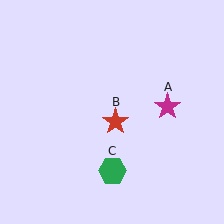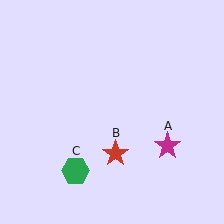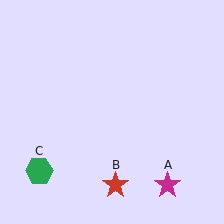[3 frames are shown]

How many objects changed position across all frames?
3 objects changed position: magenta star (object A), red star (object B), green hexagon (object C).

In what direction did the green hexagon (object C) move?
The green hexagon (object C) moved left.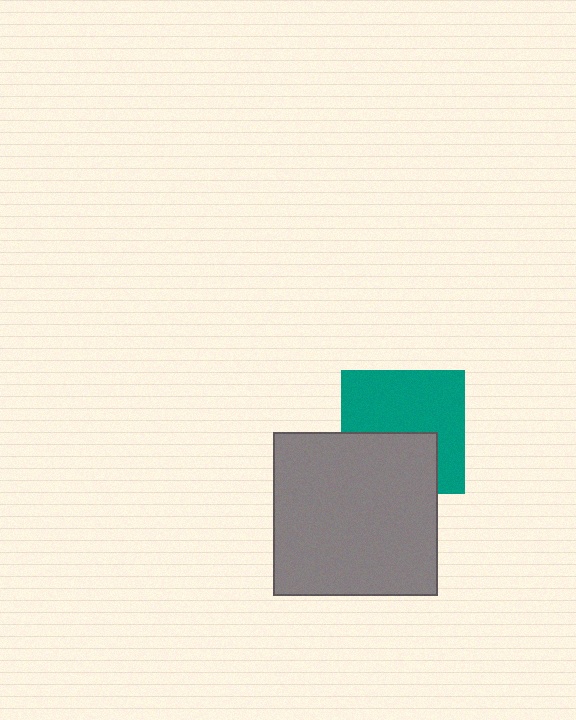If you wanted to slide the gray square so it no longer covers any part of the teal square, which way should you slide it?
Slide it down — that is the most direct way to separate the two shapes.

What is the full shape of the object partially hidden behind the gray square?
The partially hidden object is a teal square.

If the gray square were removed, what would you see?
You would see the complete teal square.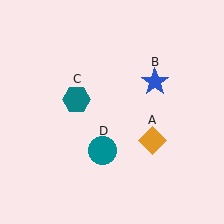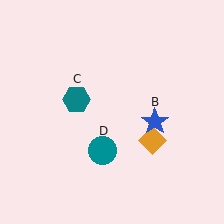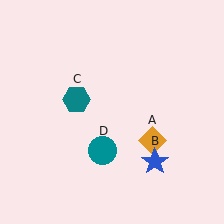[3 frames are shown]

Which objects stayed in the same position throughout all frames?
Orange diamond (object A) and teal hexagon (object C) and teal circle (object D) remained stationary.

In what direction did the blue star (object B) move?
The blue star (object B) moved down.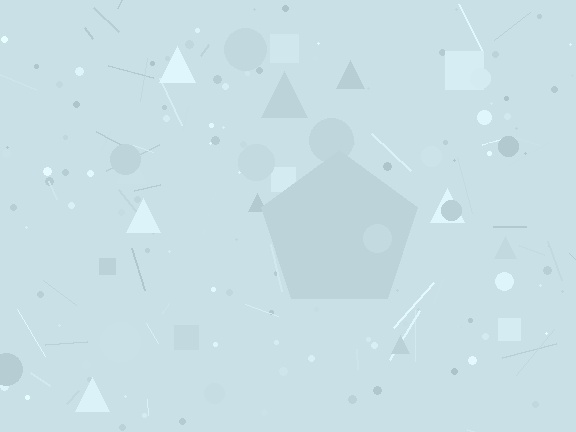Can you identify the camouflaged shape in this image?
The camouflaged shape is a pentagon.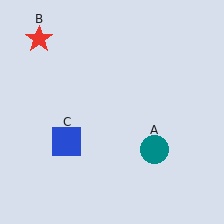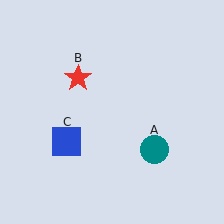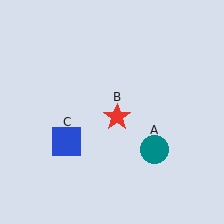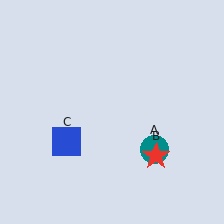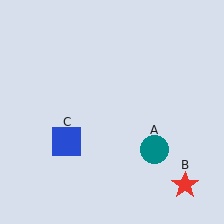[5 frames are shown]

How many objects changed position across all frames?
1 object changed position: red star (object B).